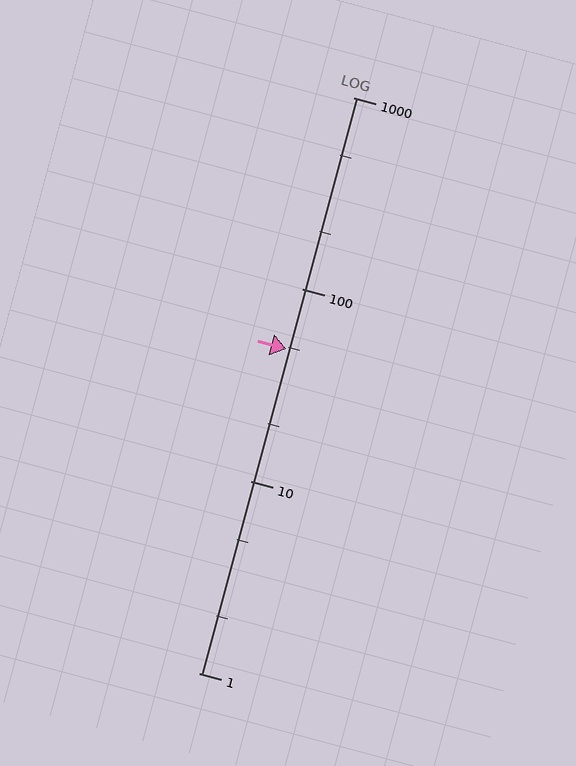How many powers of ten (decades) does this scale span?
The scale spans 3 decades, from 1 to 1000.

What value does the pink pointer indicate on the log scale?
The pointer indicates approximately 49.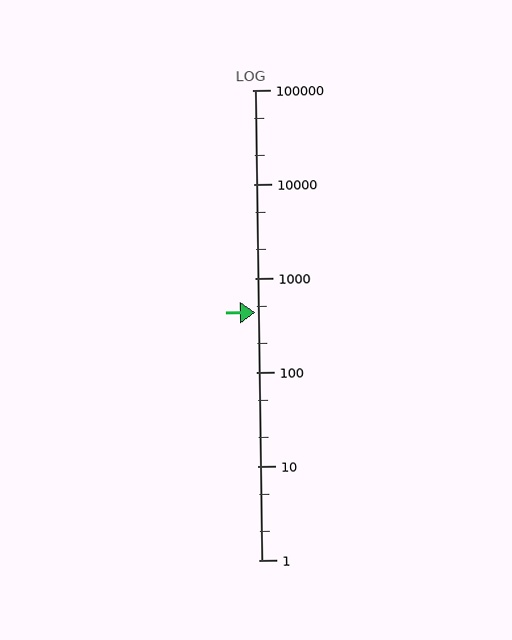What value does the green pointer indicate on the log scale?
The pointer indicates approximately 430.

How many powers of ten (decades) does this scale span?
The scale spans 5 decades, from 1 to 100000.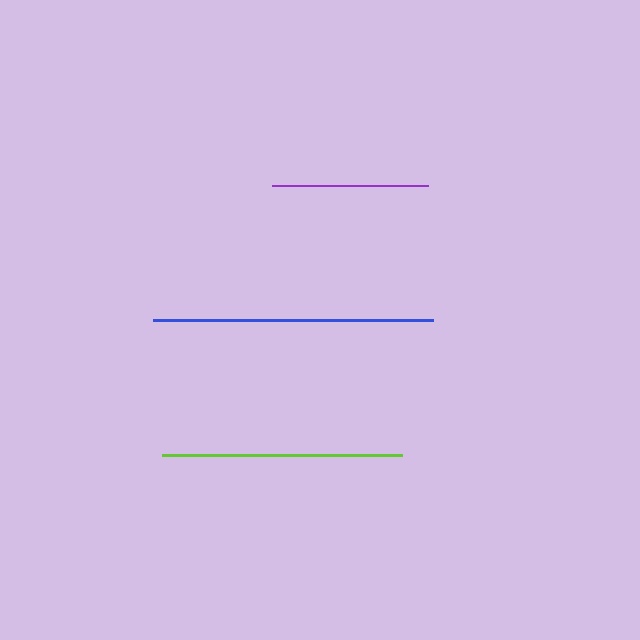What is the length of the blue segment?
The blue segment is approximately 280 pixels long.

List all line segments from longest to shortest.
From longest to shortest: blue, lime, purple.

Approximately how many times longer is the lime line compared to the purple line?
The lime line is approximately 1.5 times the length of the purple line.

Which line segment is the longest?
The blue line is the longest at approximately 280 pixels.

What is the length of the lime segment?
The lime segment is approximately 240 pixels long.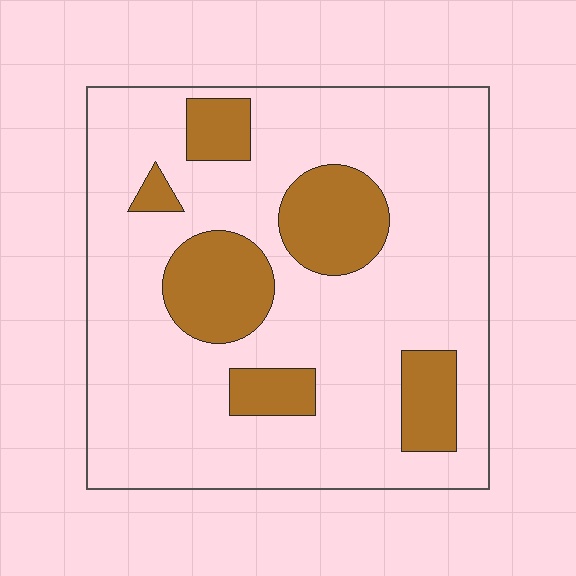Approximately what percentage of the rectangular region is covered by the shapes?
Approximately 20%.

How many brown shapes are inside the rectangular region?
6.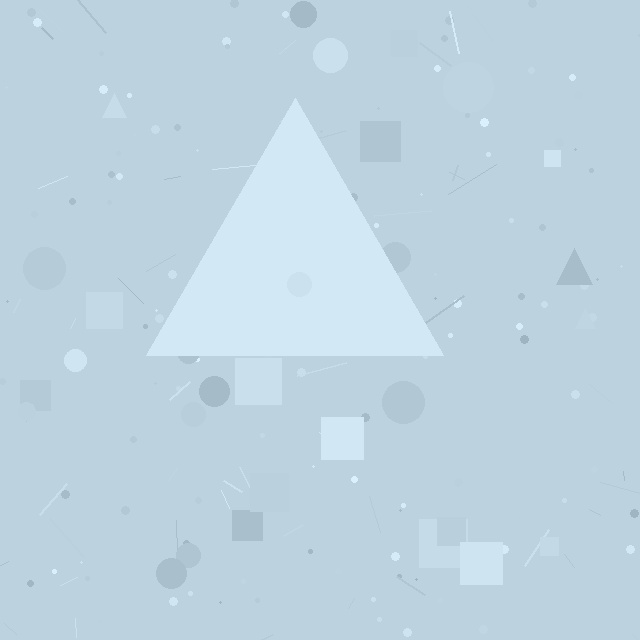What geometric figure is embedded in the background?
A triangle is embedded in the background.